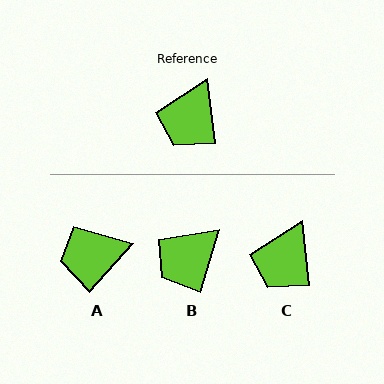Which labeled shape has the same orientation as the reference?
C.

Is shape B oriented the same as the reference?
No, it is off by about 23 degrees.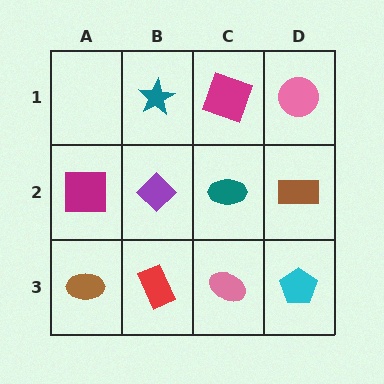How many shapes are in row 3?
4 shapes.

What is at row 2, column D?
A brown rectangle.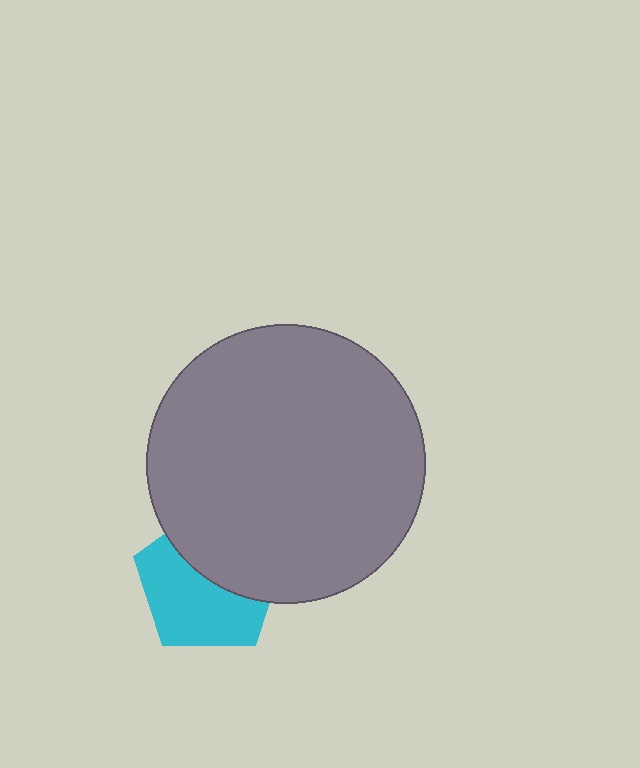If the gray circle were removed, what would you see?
You would see the complete cyan pentagon.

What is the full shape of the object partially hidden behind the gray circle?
The partially hidden object is a cyan pentagon.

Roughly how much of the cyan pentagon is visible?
About half of it is visible (roughly 56%).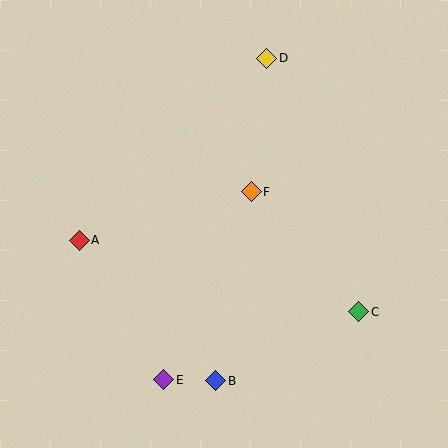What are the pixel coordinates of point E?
Point E is at (164, 380).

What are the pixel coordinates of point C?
Point C is at (359, 312).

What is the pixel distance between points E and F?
The distance between E and F is 207 pixels.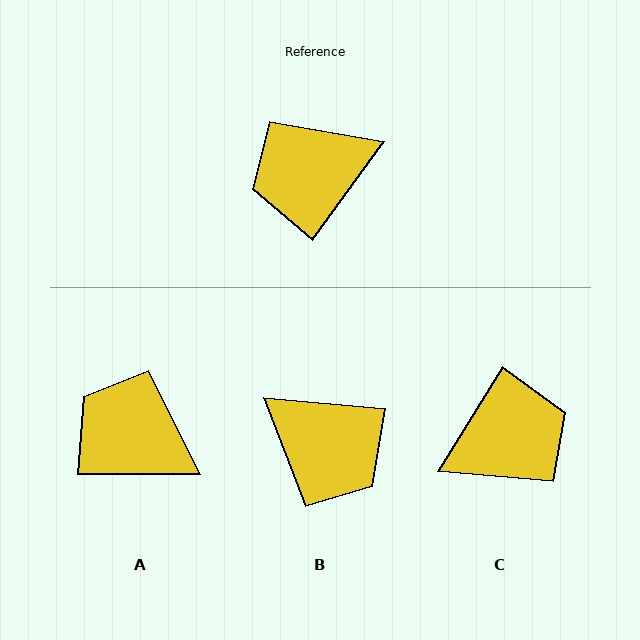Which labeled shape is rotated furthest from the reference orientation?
C, about 175 degrees away.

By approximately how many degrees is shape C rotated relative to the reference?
Approximately 175 degrees clockwise.